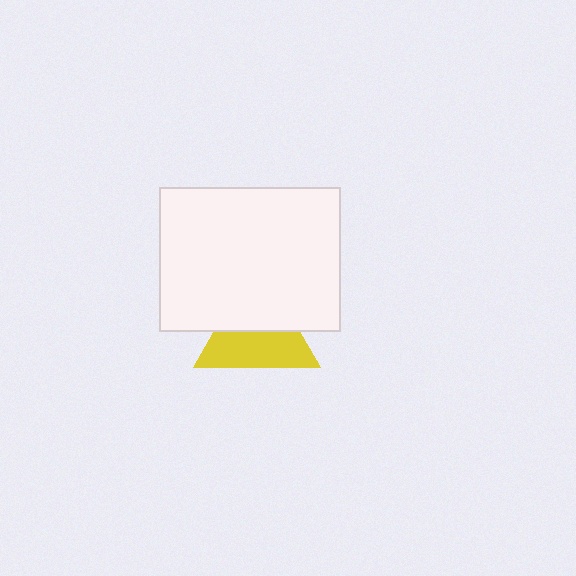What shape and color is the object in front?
The object in front is a white rectangle.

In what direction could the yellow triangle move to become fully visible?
The yellow triangle could move down. That would shift it out from behind the white rectangle entirely.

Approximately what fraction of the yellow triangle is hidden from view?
Roughly 46% of the yellow triangle is hidden behind the white rectangle.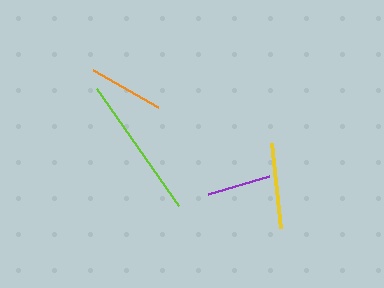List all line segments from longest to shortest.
From longest to shortest: lime, yellow, orange, purple.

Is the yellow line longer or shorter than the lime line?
The lime line is longer than the yellow line.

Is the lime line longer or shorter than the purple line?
The lime line is longer than the purple line.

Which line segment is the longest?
The lime line is the longest at approximately 143 pixels.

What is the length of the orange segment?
The orange segment is approximately 75 pixels long.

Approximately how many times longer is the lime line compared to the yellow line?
The lime line is approximately 1.7 times the length of the yellow line.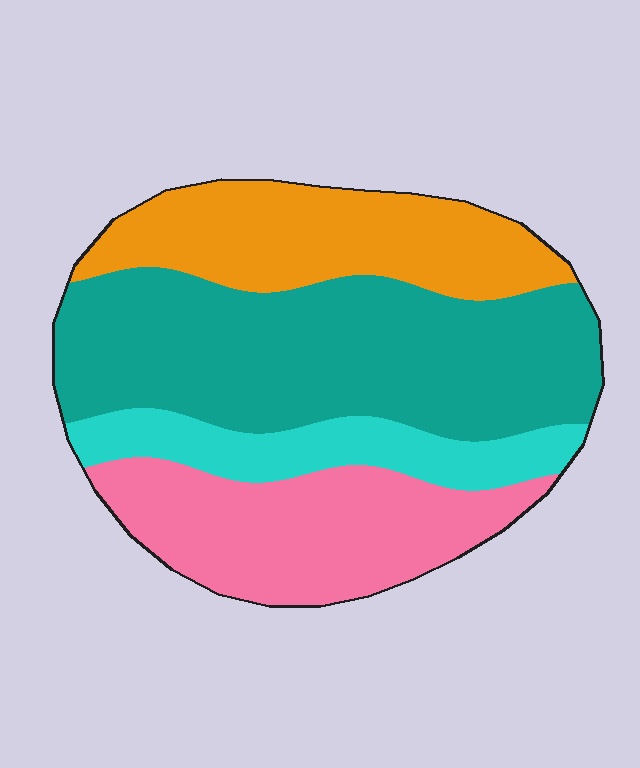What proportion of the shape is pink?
Pink takes up about one quarter (1/4) of the shape.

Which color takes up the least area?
Cyan, at roughly 15%.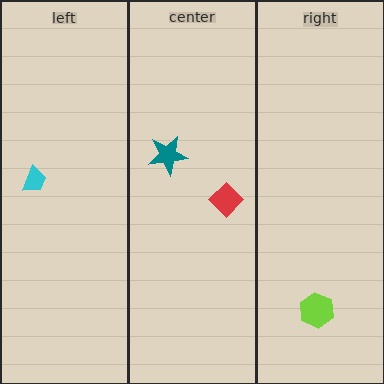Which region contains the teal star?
The center region.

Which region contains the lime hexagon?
The right region.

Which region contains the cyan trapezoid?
The left region.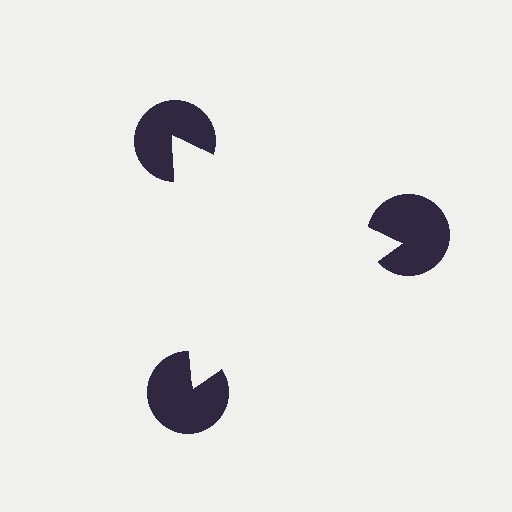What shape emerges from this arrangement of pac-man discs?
An illusory triangle — its edges are inferred from the aligned wedge cuts in the pac-man discs, not physically drawn.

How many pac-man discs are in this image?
There are 3 — one at each vertex of the illusory triangle.